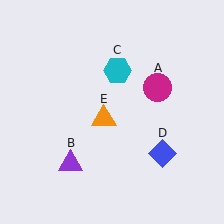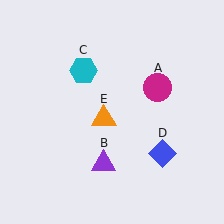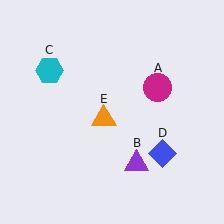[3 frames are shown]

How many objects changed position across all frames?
2 objects changed position: purple triangle (object B), cyan hexagon (object C).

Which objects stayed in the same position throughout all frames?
Magenta circle (object A) and blue diamond (object D) and orange triangle (object E) remained stationary.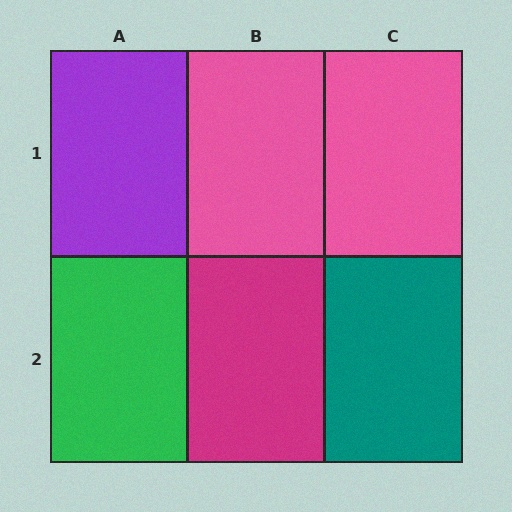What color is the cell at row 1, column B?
Pink.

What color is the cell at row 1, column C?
Pink.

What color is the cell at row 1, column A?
Purple.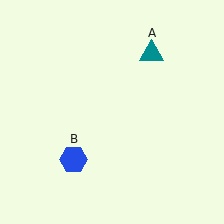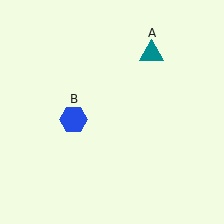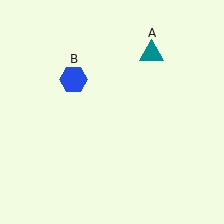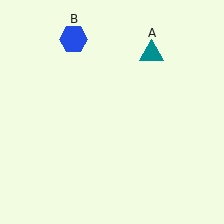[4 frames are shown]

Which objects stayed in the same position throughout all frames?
Teal triangle (object A) remained stationary.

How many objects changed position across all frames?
1 object changed position: blue hexagon (object B).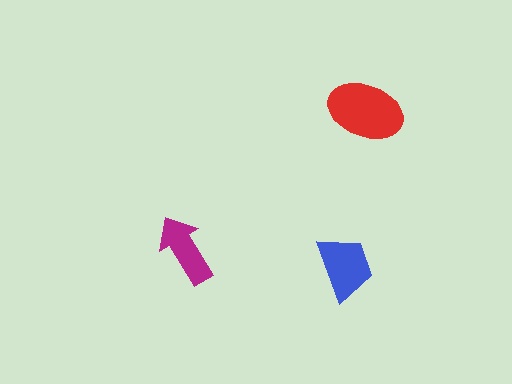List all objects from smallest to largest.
The magenta arrow, the blue trapezoid, the red ellipse.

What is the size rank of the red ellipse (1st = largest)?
1st.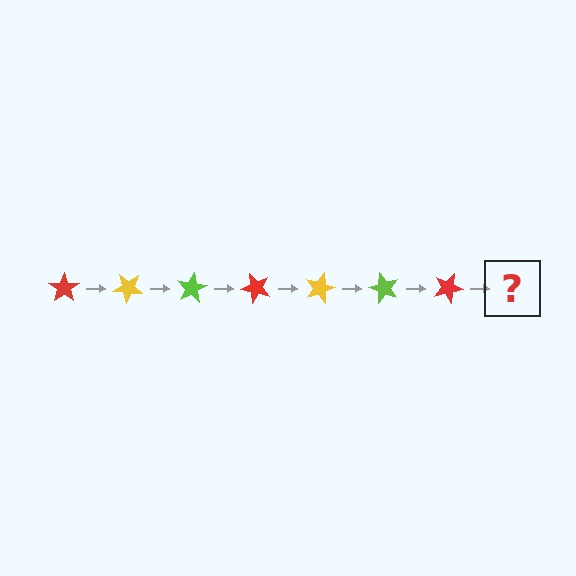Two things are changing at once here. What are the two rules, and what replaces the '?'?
The two rules are that it rotates 40 degrees each step and the color cycles through red, yellow, and lime. The '?' should be a yellow star, rotated 280 degrees from the start.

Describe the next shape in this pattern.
It should be a yellow star, rotated 280 degrees from the start.